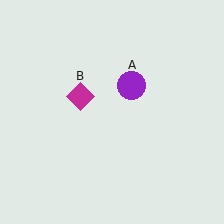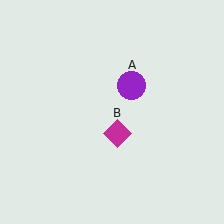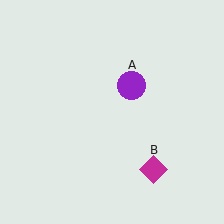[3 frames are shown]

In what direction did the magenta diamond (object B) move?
The magenta diamond (object B) moved down and to the right.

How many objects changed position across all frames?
1 object changed position: magenta diamond (object B).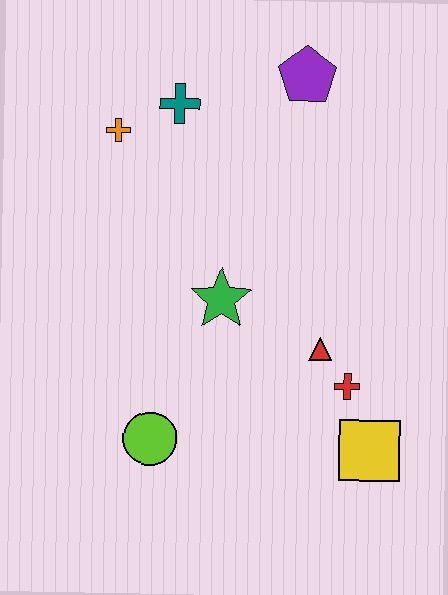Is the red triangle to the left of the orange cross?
No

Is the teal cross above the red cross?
Yes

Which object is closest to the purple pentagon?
The teal cross is closest to the purple pentagon.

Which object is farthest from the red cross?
The orange cross is farthest from the red cross.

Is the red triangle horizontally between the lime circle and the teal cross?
No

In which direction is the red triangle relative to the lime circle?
The red triangle is to the right of the lime circle.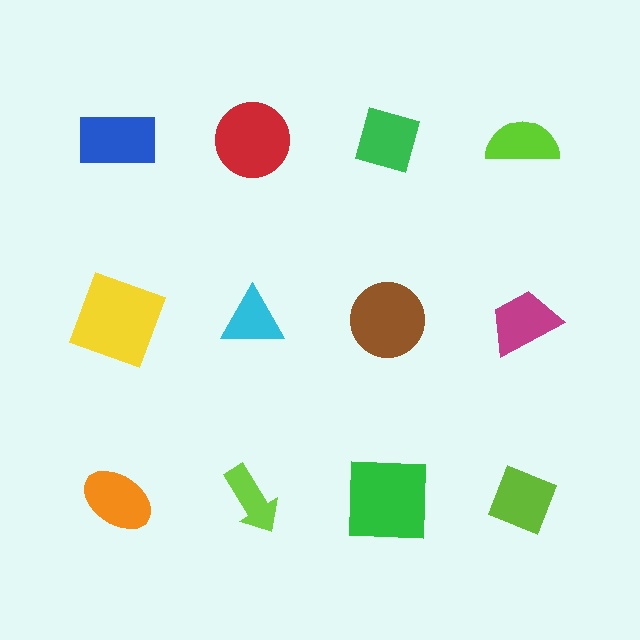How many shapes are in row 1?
4 shapes.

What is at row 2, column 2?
A cyan triangle.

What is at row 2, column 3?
A brown circle.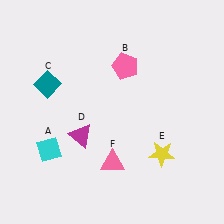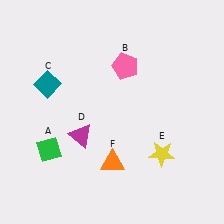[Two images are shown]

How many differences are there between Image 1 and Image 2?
There are 2 differences between the two images.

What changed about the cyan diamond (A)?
In Image 1, A is cyan. In Image 2, it changed to green.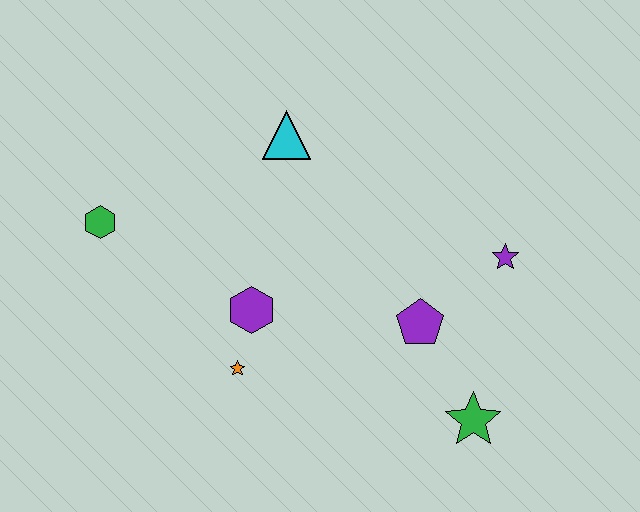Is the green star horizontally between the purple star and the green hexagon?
Yes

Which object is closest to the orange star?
The purple hexagon is closest to the orange star.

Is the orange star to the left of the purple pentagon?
Yes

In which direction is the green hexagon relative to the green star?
The green hexagon is to the left of the green star.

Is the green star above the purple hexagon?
No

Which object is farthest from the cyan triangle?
The green star is farthest from the cyan triangle.